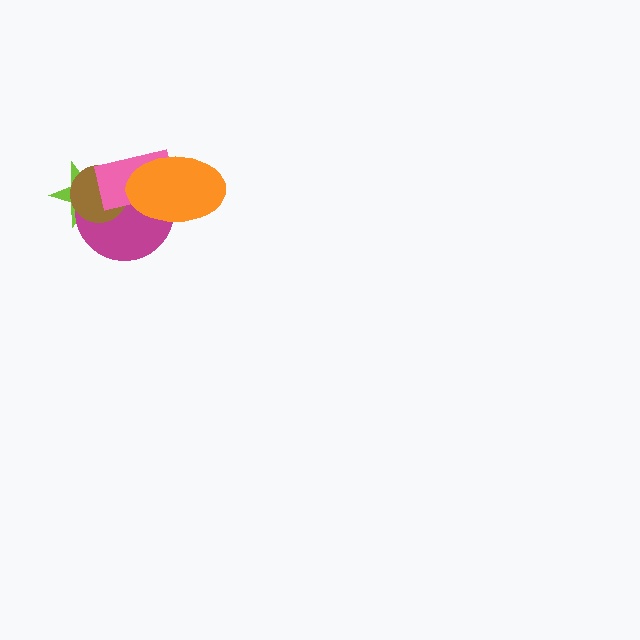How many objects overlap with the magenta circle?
4 objects overlap with the magenta circle.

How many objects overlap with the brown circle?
3 objects overlap with the brown circle.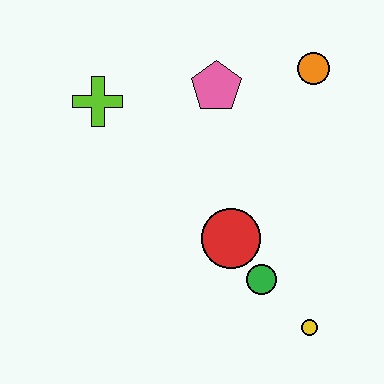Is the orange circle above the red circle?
Yes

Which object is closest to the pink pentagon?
The orange circle is closest to the pink pentagon.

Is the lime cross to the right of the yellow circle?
No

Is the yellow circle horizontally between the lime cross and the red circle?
No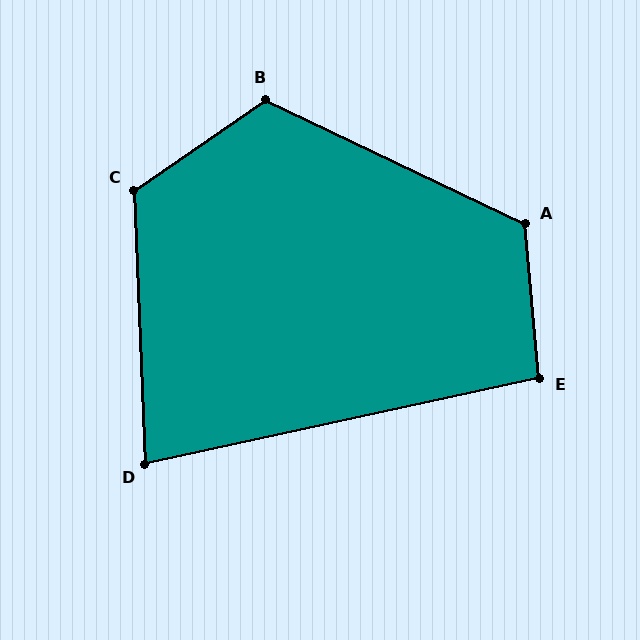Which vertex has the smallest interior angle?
D, at approximately 80 degrees.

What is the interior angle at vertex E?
Approximately 97 degrees (obtuse).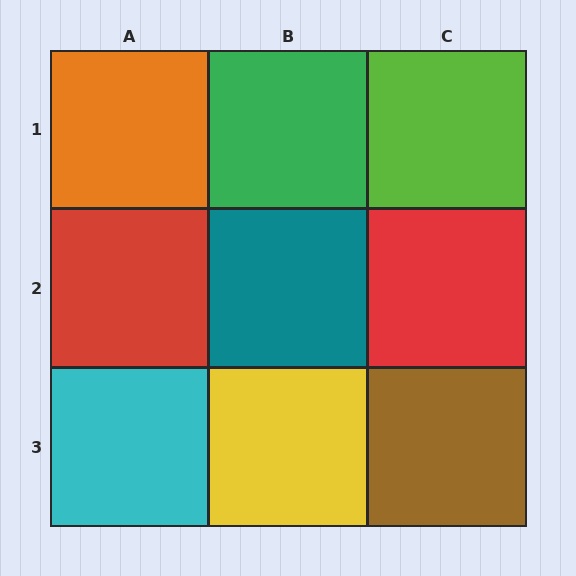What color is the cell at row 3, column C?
Brown.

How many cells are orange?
1 cell is orange.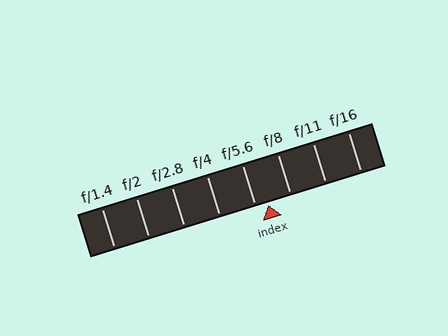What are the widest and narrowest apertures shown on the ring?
The widest aperture shown is f/1.4 and the narrowest is f/16.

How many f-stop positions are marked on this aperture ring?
There are 8 f-stop positions marked.